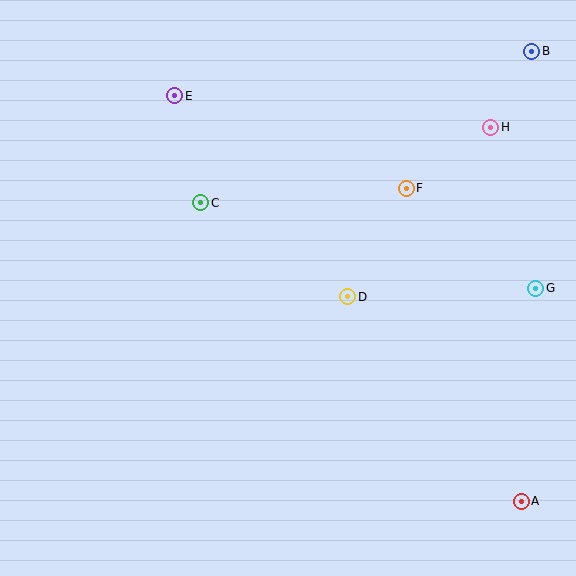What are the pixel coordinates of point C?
Point C is at (201, 203).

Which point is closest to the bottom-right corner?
Point A is closest to the bottom-right corner.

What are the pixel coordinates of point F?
Point F is at (406, 188).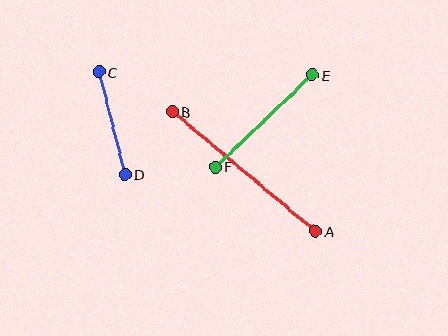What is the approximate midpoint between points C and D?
The midpoint is at approximately (112, 123) pixels.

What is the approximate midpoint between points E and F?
The midpoint is at approximately (264, 121) pixels.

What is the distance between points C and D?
The distance is approximately 106 pixels.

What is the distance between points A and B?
The distance is approximately 187 pixels.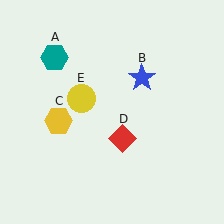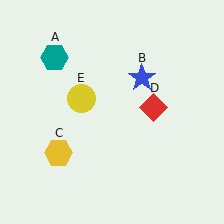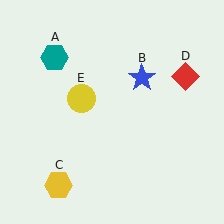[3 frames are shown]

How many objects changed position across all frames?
2 objects changed position: yellow hexagon (object C), red diamond (object D).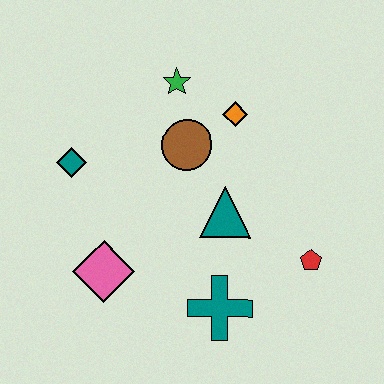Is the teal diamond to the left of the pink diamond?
Yes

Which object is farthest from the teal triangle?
The teal diamond is farthest from the teal triangle.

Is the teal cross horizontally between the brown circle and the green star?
No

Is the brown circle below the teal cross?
No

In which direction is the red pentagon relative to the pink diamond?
The red pentagon is to the right of the pink diamond.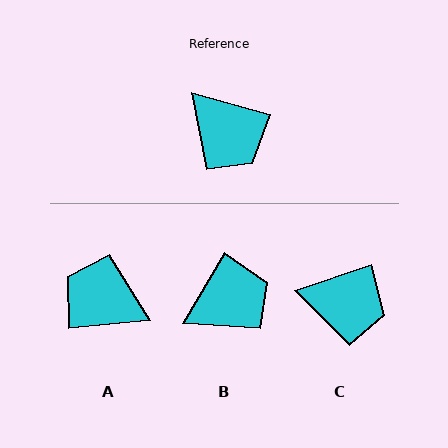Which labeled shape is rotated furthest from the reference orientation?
A, about 159 degrees away.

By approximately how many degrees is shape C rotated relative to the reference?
Approximately 34 degrees counter-clockwise.